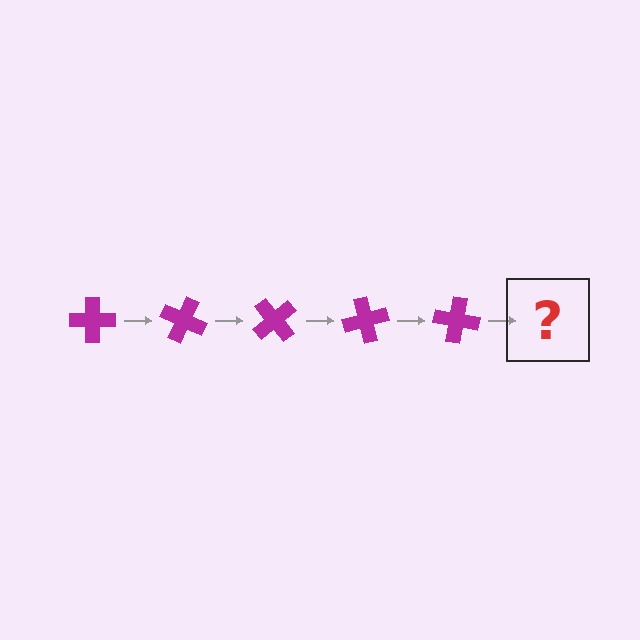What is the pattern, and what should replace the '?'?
The pattern is that the cross rotates 25 degrees each step. The '?' should be a magenta cross rotated 125 degrees.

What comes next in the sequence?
The next element should be a magenta cross rotated 125 degrees.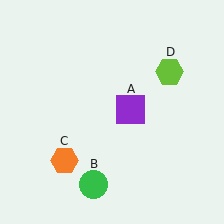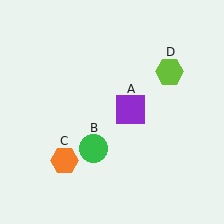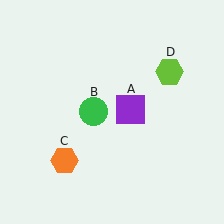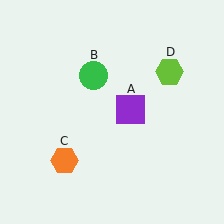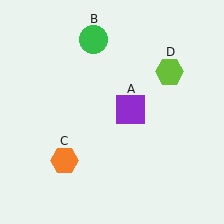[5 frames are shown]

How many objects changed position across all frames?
1 object changed position: green circle (object B).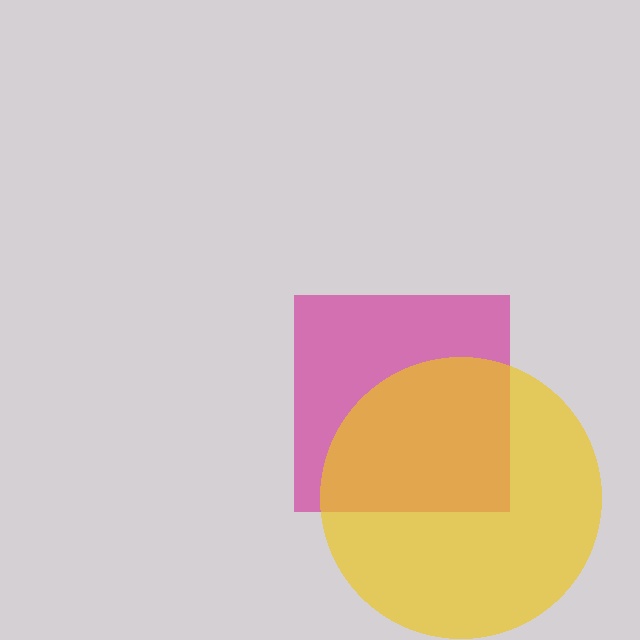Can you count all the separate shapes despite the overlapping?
Yes, there are 2 separate shapes.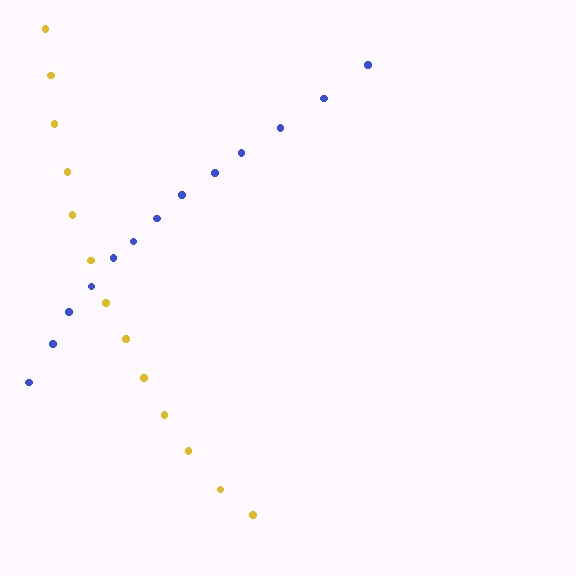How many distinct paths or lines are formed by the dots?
There are 2 distinct paths.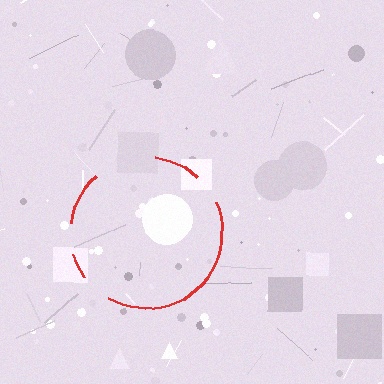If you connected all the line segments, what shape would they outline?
They would outline a circle.